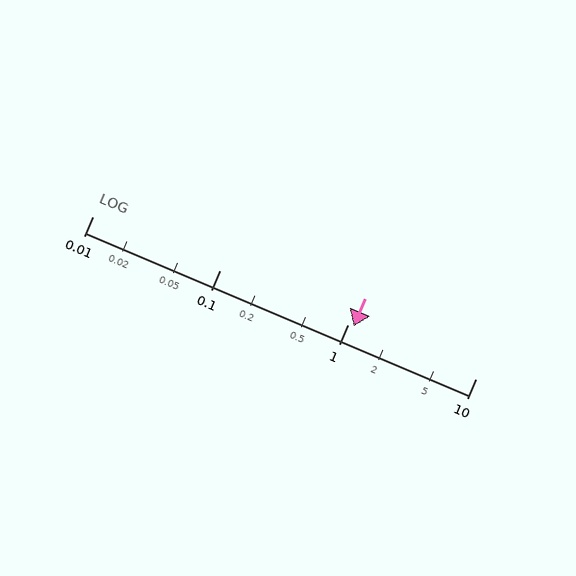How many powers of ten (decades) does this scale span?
The scale spans 3 decades, from 0.01 to 10.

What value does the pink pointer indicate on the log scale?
The pointer indicates approximately 1.1.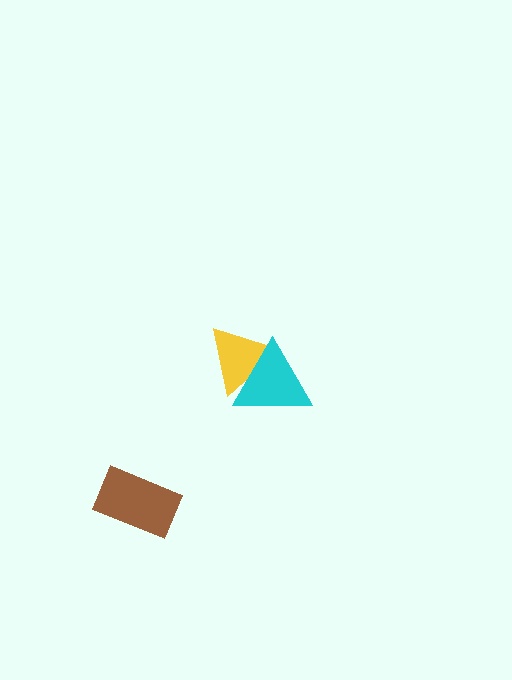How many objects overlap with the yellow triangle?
1 object overlaps with the yellow triangle.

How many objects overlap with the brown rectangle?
0 objects overlap with the brown rectangle.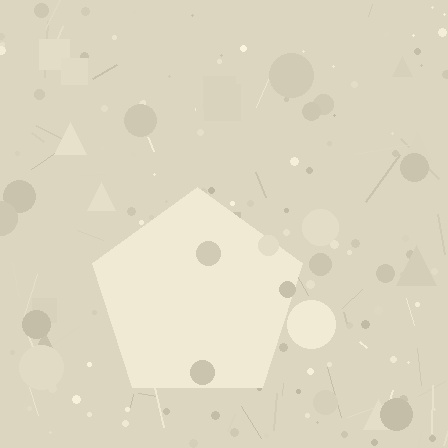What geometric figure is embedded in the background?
A pentagon is embedded in the background.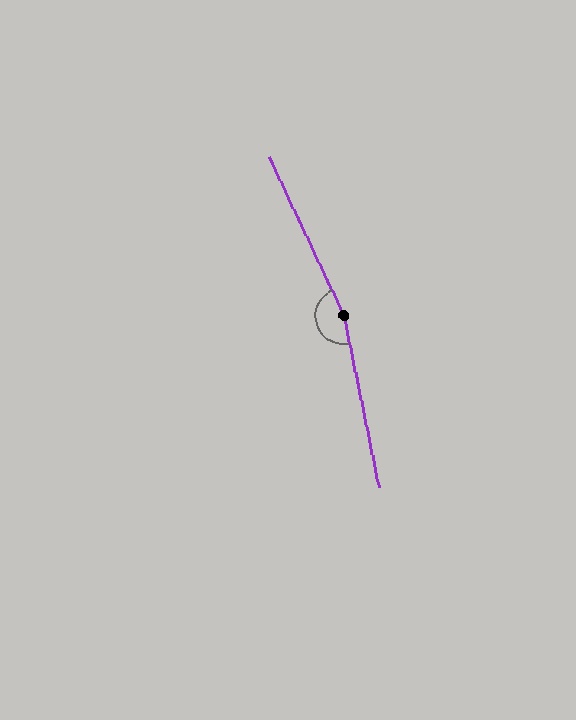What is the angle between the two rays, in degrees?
Approximately 167 degrees.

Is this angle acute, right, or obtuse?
It is obtuse.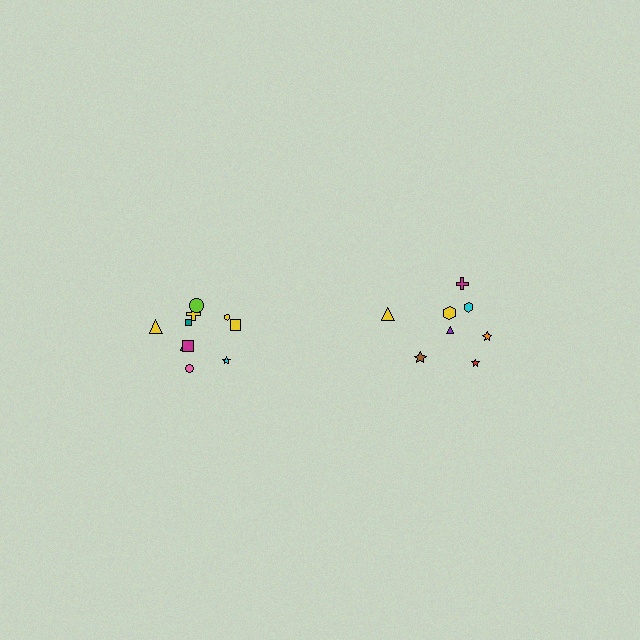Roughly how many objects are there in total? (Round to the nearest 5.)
Roughly 20 objects in total.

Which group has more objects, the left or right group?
The left group.